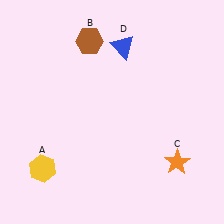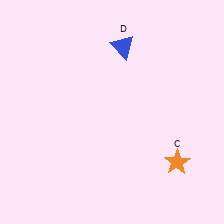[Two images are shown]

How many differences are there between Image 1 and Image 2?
There are 2 differences between the two images.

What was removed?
The yellow hexagon (A), the brown hexagon (B) were removed in Image 2.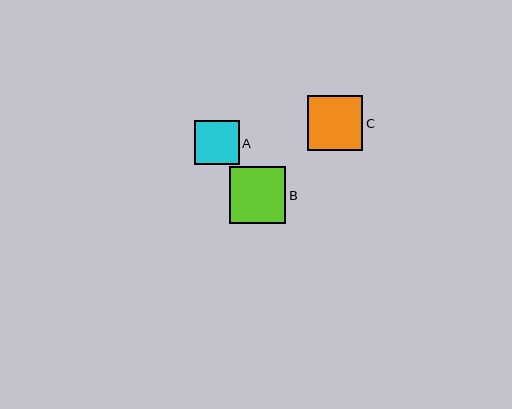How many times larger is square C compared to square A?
Square C is approximately 1.2 times the size of square A.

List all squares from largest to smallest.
From largest to smallest: B, C, A.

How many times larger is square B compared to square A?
Square B is approximately 1.3 times the size of square A.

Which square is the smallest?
Square A is the smallest with a size of approximately 45 pixels.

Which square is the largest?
Square B is the largest with a size of approximately 56 pixels.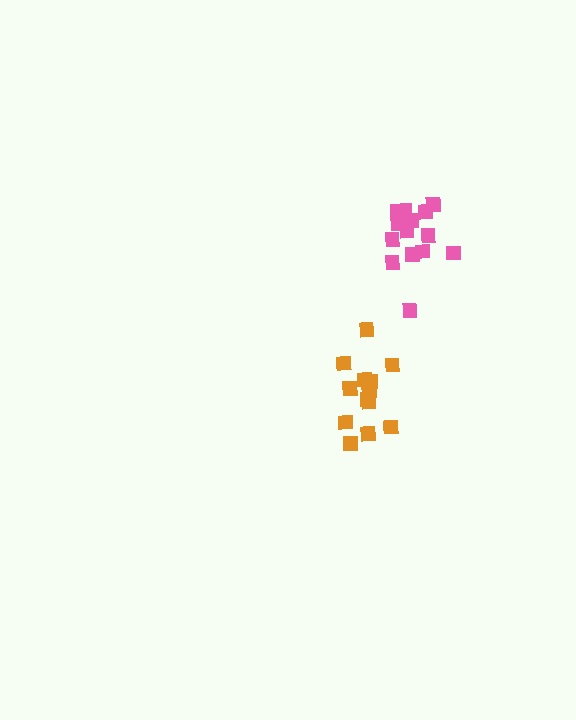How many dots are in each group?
Group 1: 14 dots, Group 2: 13 dots (27 total).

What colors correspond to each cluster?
The clusters are colored: pink, orange.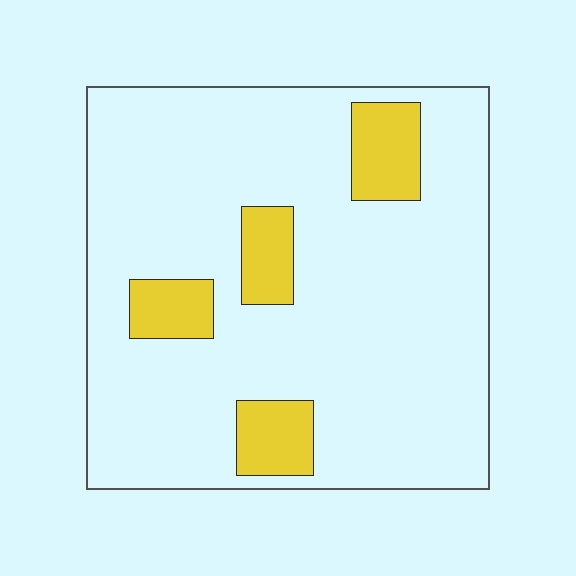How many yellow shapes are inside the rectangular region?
4.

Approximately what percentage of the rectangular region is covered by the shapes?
Approximately 15%.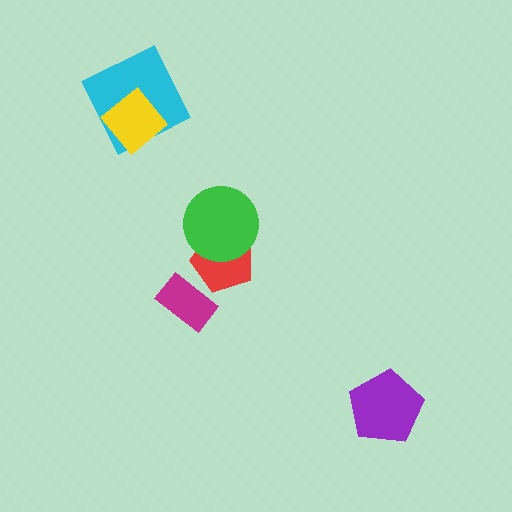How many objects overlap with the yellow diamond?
1 object overlaps with the yellow diamond.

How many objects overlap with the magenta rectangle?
0 objects overlap with the magenta rectangle.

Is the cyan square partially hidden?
Yes, it is partially covered by another shape.